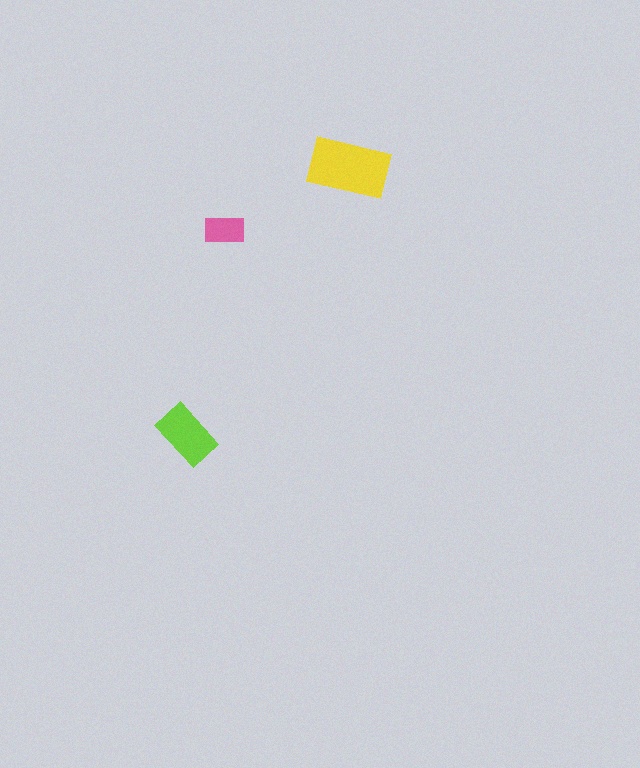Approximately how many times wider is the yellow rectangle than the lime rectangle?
About 1.5 times wider.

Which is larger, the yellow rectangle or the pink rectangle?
The yellow one.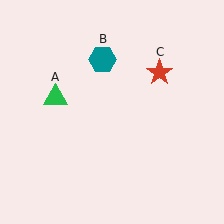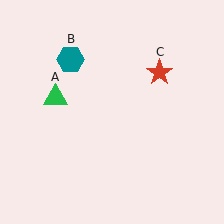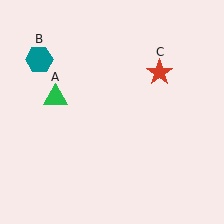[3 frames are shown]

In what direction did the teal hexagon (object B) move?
The teal hexagon (object B) moved left.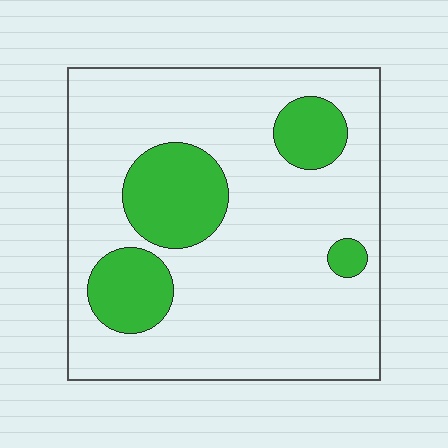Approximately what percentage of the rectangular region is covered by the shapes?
Approximately 20%.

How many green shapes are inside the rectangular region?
4.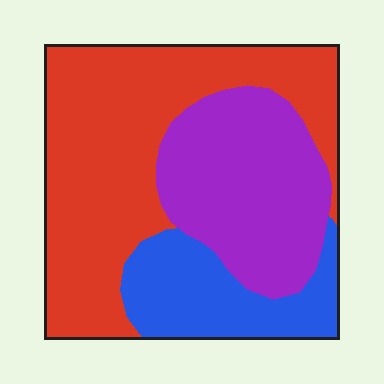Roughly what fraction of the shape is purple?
Purple covers 31% of the shape.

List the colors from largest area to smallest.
From largest to smallest: red, purple, blue.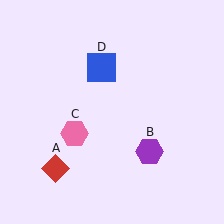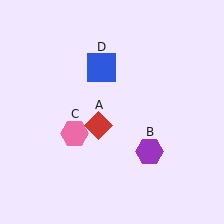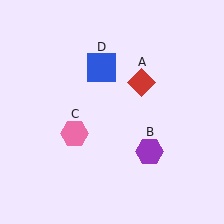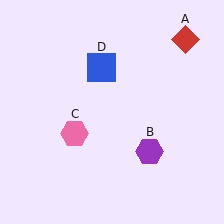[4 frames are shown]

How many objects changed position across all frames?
1 object changed position: red diamond (object A).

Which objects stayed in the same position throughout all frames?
Purple hexagon (object B) and pink hexagon (object C) and blue square (object D) remained stationary.